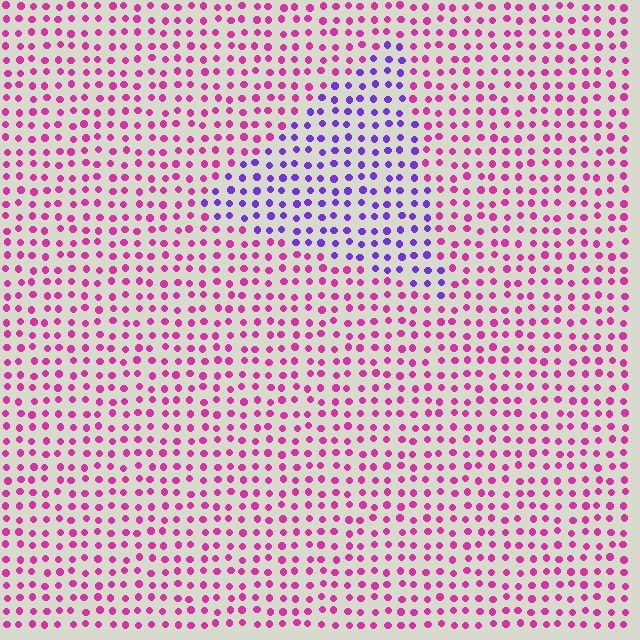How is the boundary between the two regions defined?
The boundary is defined purely by a slight shift in hue (about 53 degrees). Spacing, size, and orientation are identical on both sides.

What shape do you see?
I see a triangle.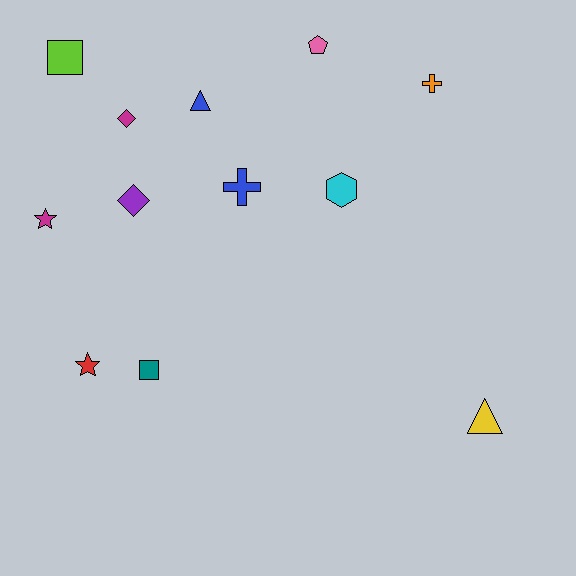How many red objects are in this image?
There is 1 red object.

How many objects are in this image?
There are 12 objects.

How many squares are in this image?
There are 2 squares.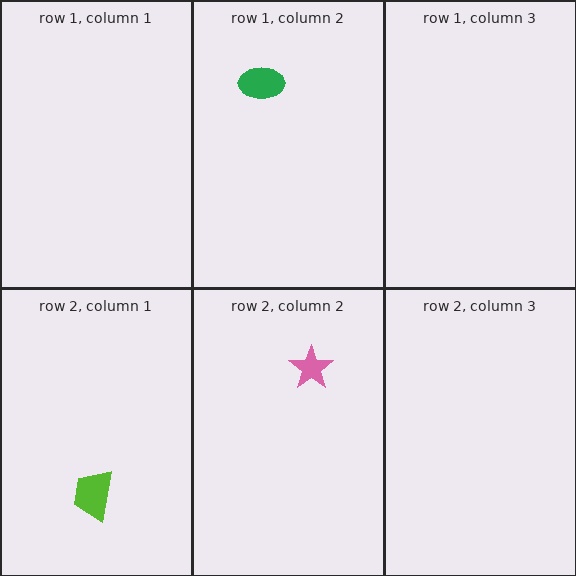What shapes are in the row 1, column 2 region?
The green ellipse.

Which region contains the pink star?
The row 2, column 2 region.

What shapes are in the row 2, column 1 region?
The lime trapezoid.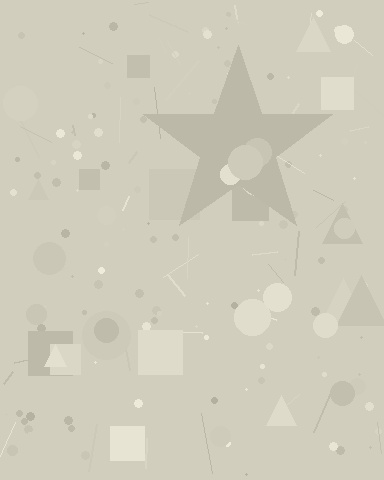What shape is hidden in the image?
A star is hidden in the image.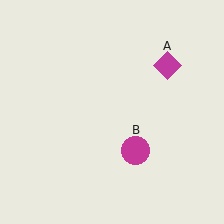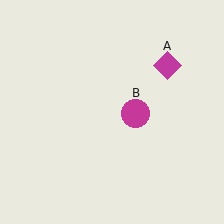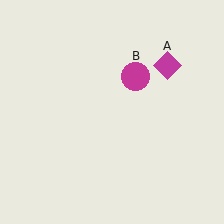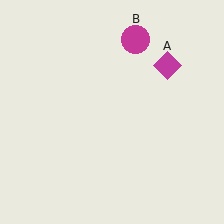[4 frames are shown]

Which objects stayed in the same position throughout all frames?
Magenta diamond (object A) remained stationary.